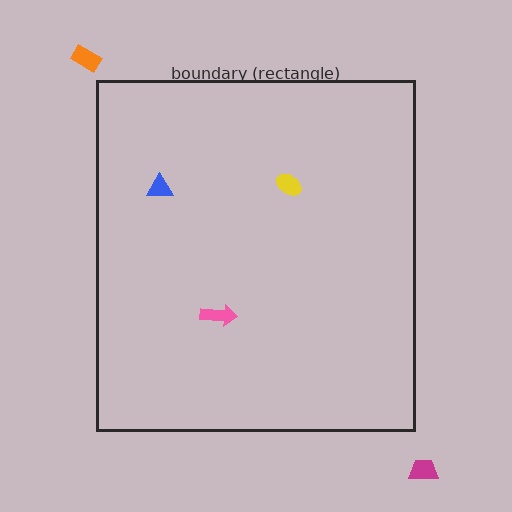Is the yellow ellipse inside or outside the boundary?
Inside.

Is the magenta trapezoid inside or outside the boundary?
Outside.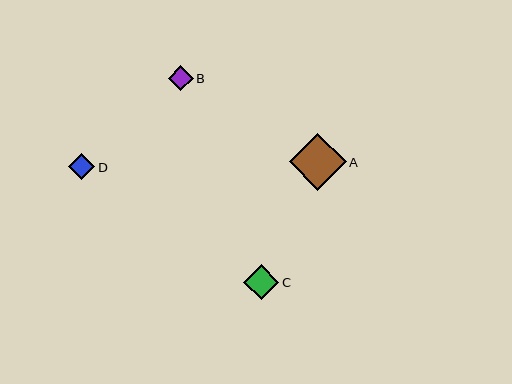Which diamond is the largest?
Diamond A is the largest with a size of approximately 57 pixels.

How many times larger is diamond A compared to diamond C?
Diamond A is approximately 1.6 times the size of diamond C.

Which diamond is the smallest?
Diamond B is the smallest with a size of approximately 25 pixels.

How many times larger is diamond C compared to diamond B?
Diamond C is approximately 1.4 times the size of diamond B.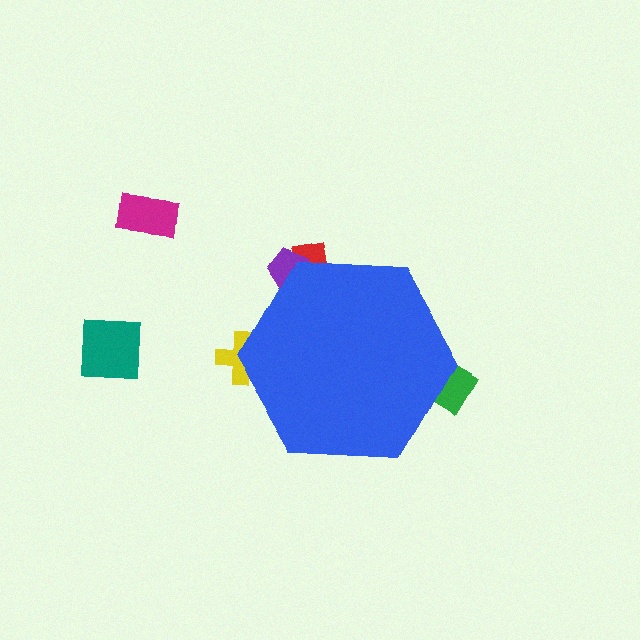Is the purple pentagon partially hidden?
Yes, the purple pentagon is partially hidden behind the blue hexagon.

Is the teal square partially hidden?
No, the teal square is fully visible.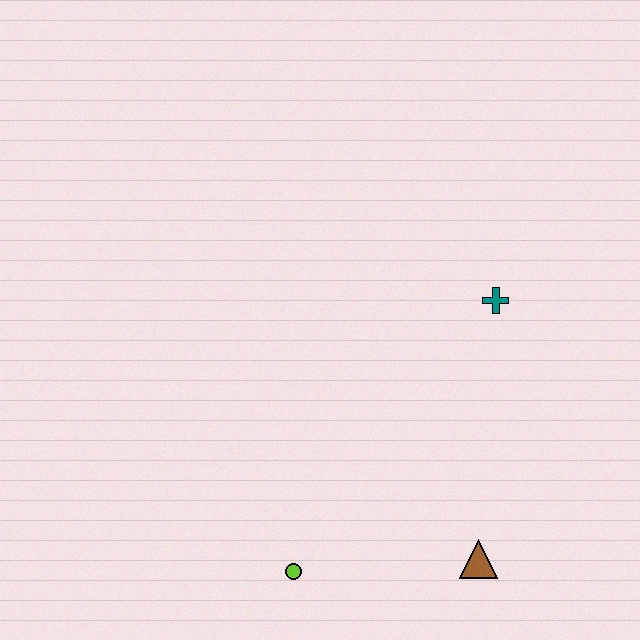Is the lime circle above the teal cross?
No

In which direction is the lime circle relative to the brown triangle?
The lime circle is to the left of the brown triangle.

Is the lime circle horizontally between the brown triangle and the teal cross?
No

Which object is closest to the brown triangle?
The lime circle is closest to the brown triangle.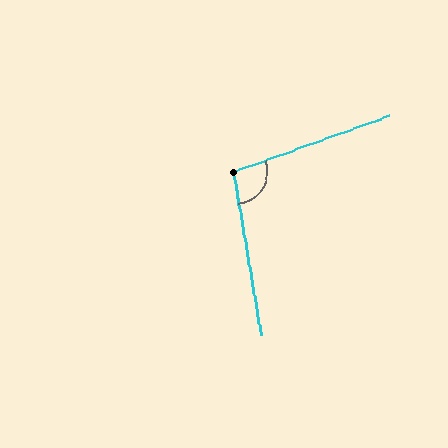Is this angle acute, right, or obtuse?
It is obtuse.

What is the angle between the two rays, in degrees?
Approximately 100 degrees.